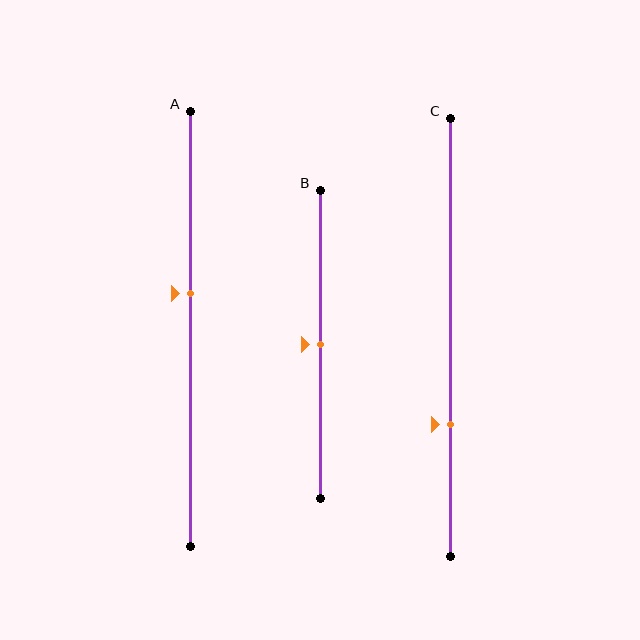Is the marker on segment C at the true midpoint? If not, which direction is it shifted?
No, the marker on segment C is shifted downward by about 20% of the segment length.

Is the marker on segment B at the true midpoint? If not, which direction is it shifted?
Yes, the marker on segment B is at the true midpoint.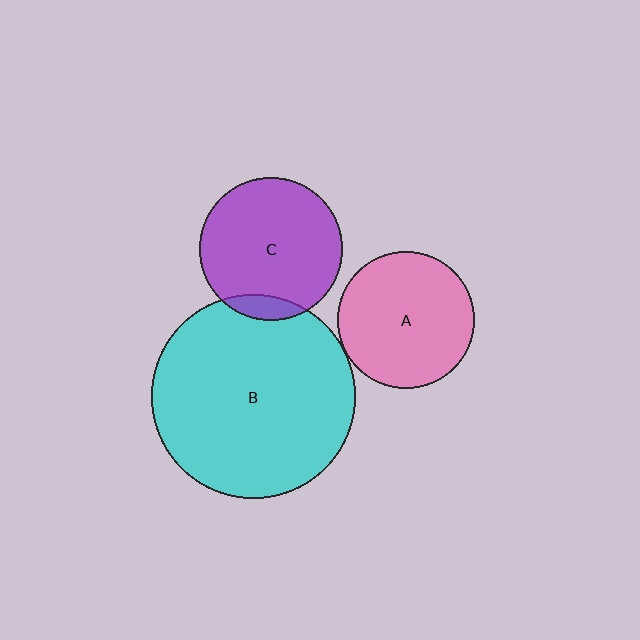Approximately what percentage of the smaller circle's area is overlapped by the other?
Approximately 10%.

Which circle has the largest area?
Circle B (cyan).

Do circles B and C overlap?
Yes.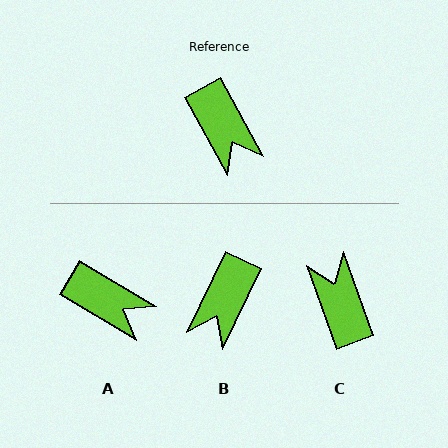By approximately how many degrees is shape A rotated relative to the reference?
Approximately 30 degrees counter-clockwise.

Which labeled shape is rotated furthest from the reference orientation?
C, about 171 degrees away.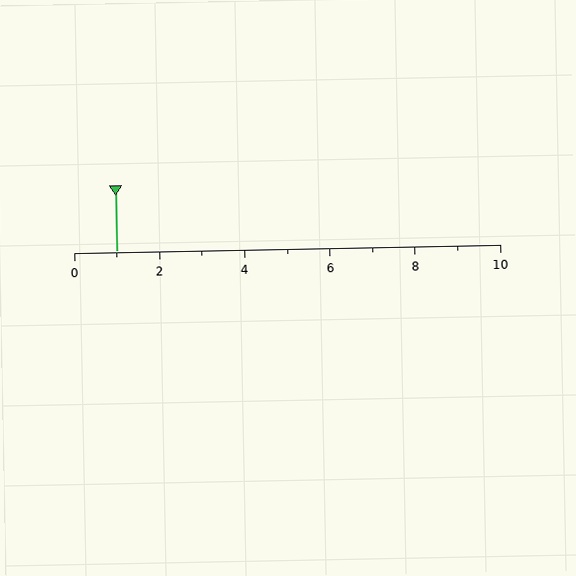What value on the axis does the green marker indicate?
The marker indicates approximately 1.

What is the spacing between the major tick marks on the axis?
The major ticks are spaced 2 apart.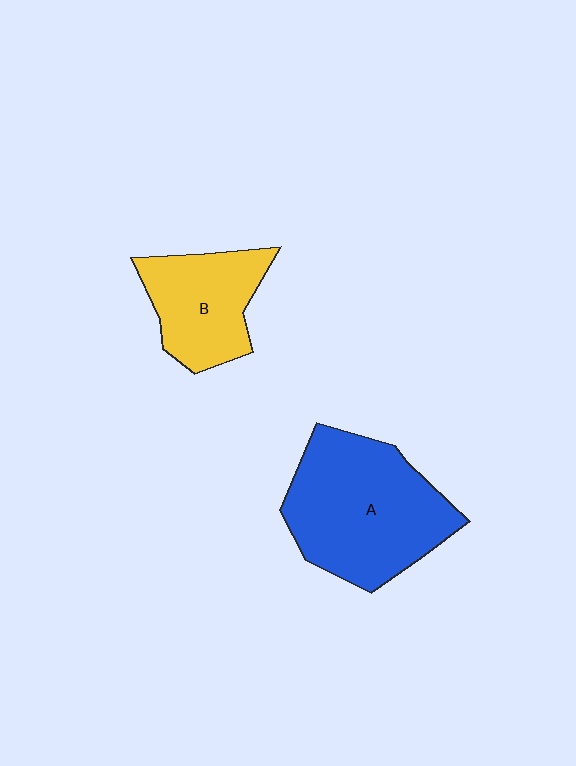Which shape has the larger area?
Shape A (blue).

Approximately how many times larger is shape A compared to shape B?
Approximately 1.7 times.